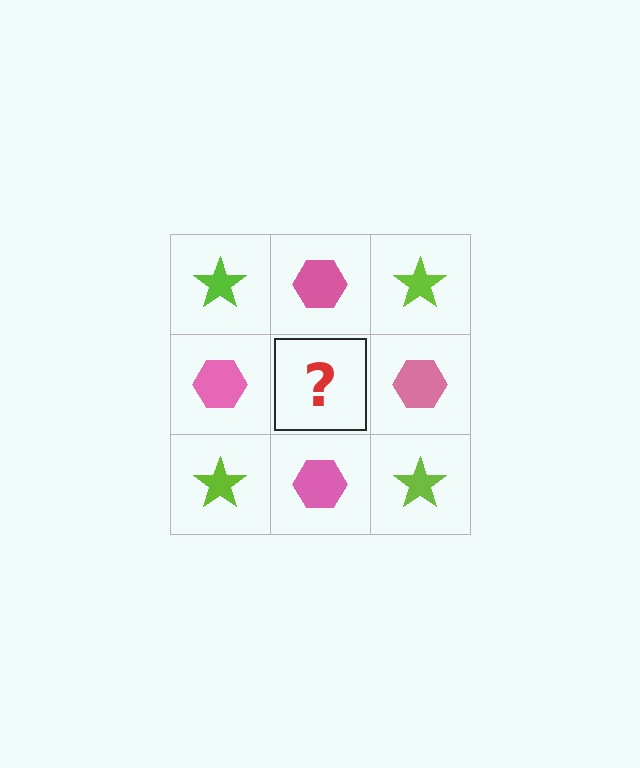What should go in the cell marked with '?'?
The missing cell should contain a lime star.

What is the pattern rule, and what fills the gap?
The rule is that it alternates lime star and pink hexagon in a checkerboard pattern. The gap should be filled with a lime star.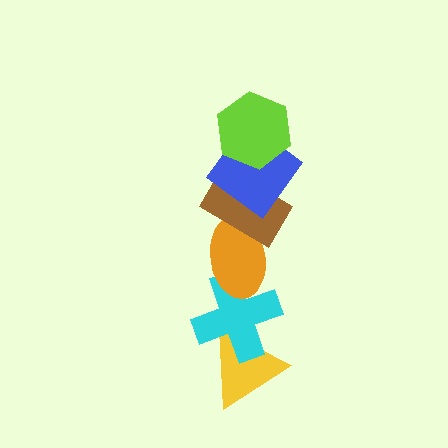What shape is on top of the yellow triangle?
The cyan cross is on top of the yellow triangle.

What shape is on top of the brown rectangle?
The blue diamond is on top of the brown rectangle.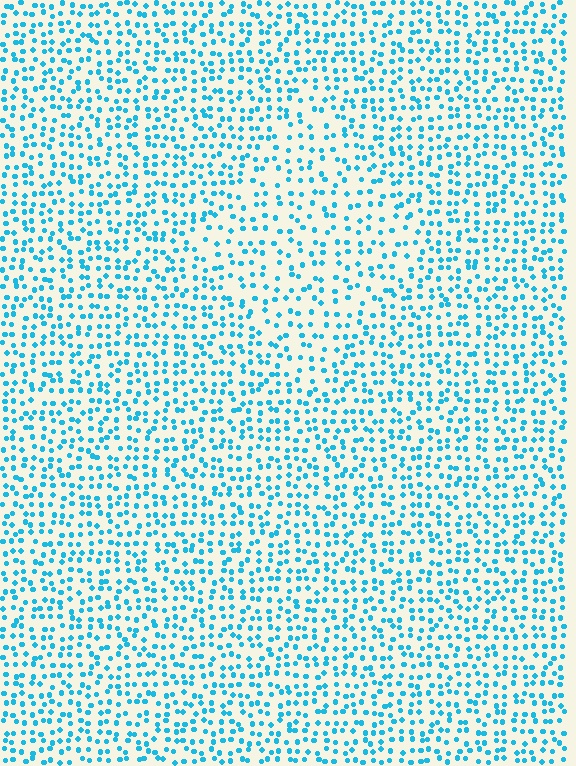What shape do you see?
I see a diamond.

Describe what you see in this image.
The image contains small cyan elements arranged at two different densities. A diamond-shaped region is visible where the elements are less densely packed than the surrounding area.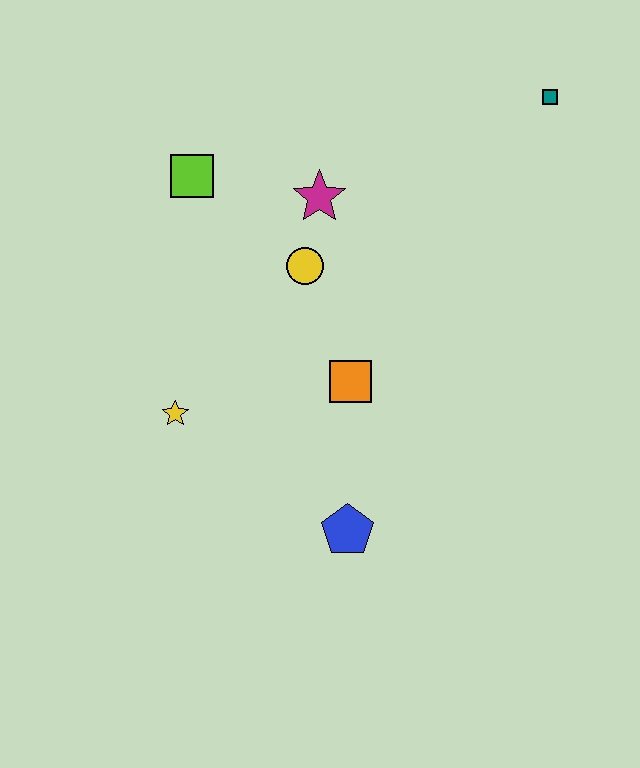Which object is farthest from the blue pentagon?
The teal square is farthest from the blue pentagon.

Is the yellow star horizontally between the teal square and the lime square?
No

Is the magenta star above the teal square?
No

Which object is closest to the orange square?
The yellow circle is closest to the orange square.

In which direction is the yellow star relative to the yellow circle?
The yellow star is below the yellow circle.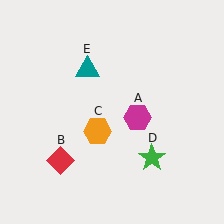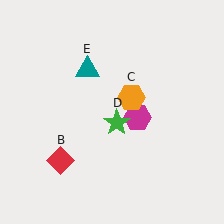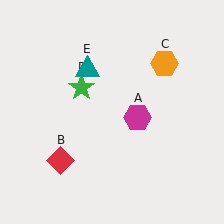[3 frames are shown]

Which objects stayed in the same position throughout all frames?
Magenta hexagon (object A) and red diamond (object B) and teal triangle (object E) remained stationary.